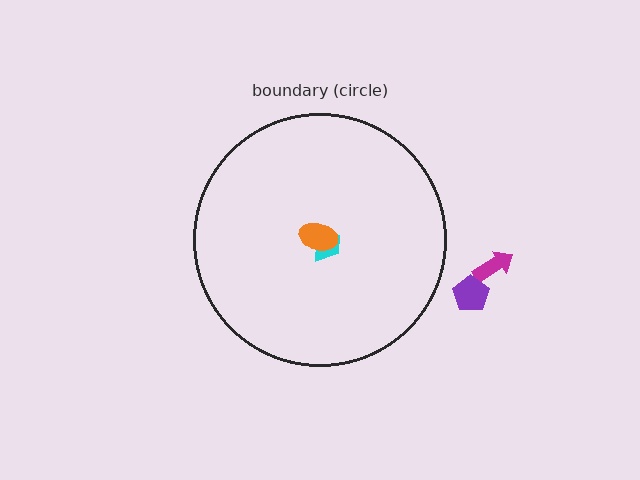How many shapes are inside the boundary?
2 inside, 2 outside.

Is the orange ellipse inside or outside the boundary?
Inside.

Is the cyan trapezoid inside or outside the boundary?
Inside.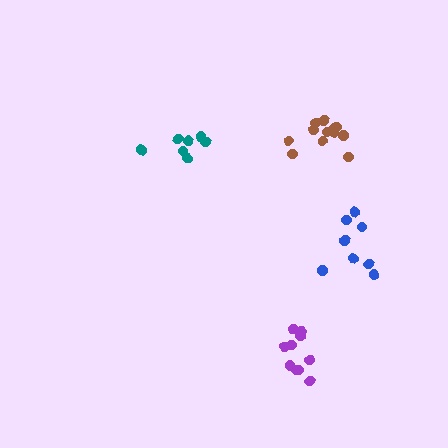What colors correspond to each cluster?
The clusters are colored: teal, blue, purple, brown.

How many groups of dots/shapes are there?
There are 4 groups.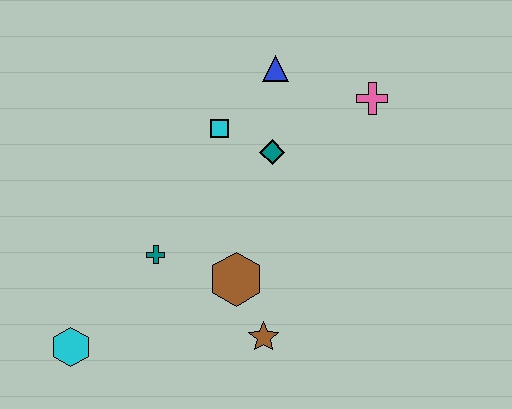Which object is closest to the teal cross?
The brown hexagon is closest to the teal cross.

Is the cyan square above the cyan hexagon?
Yes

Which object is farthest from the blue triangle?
The cyan hexagon is farthest from the blue triangle.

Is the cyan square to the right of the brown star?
No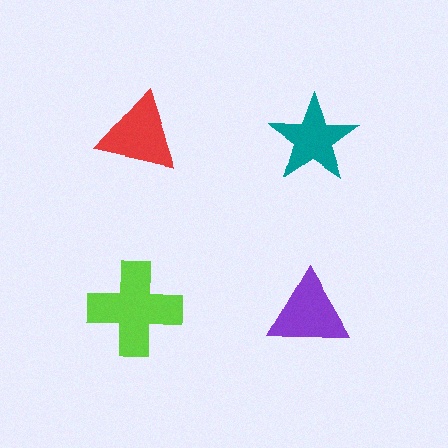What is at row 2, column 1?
A lime cross.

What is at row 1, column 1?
A red triangle.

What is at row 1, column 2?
A teal star.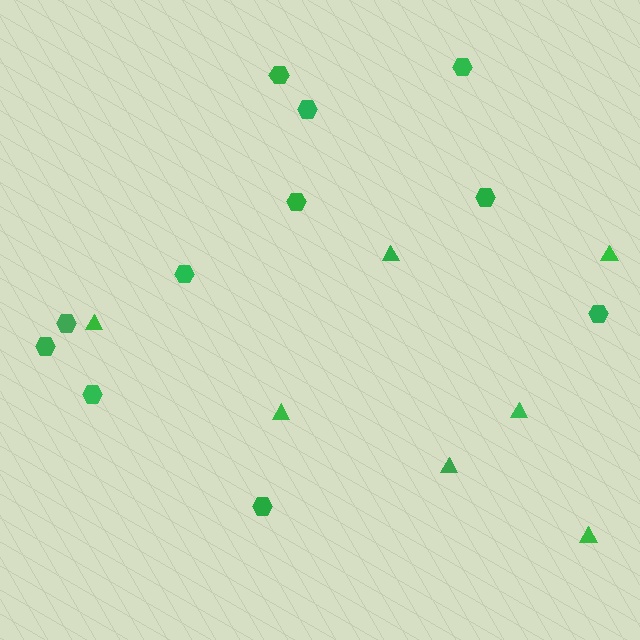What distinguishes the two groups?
There are 2 groups: one group of hexagons (11) and one group of triangles (7).